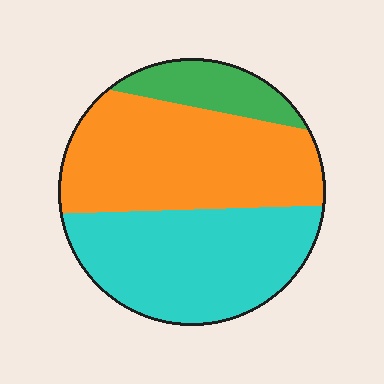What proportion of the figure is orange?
Orange covers about 45% of the figure.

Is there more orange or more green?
Orange.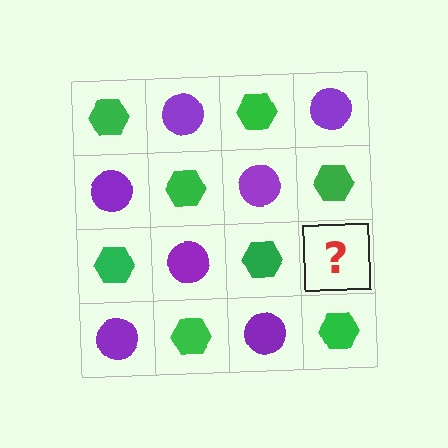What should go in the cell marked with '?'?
The missing cell should contain a purple circle.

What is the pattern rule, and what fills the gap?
The rule is that it alternates green hexagon and purple circle in a checkerboard pattern. The gap should be filled with a purple circle.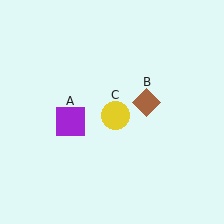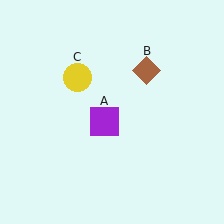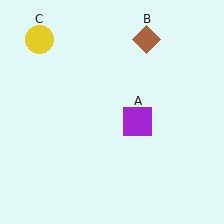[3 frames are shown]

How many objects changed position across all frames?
3 objects changed position: purple square (object A), brown diamond (object B), yellow circle (object C).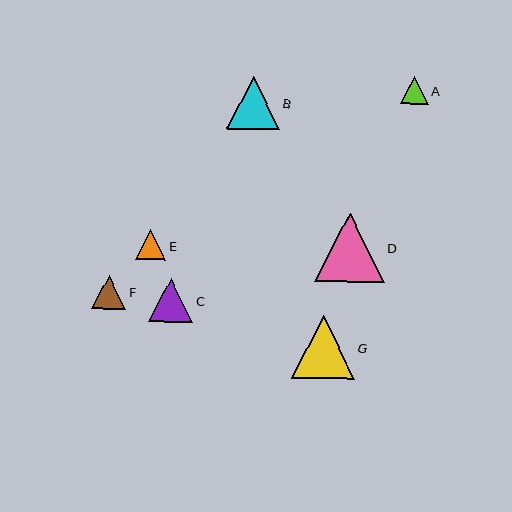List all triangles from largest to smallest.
From largest to smallest: D, G, B, C, F, E, A.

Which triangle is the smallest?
Triangle A is the smallest with a size of approximately 28 pixels.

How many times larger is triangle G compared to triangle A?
Triangle G is approximately 2.2 times the size of triangle A.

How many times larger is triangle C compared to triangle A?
Triangle C is approximately 1.6 times the size of triangle A.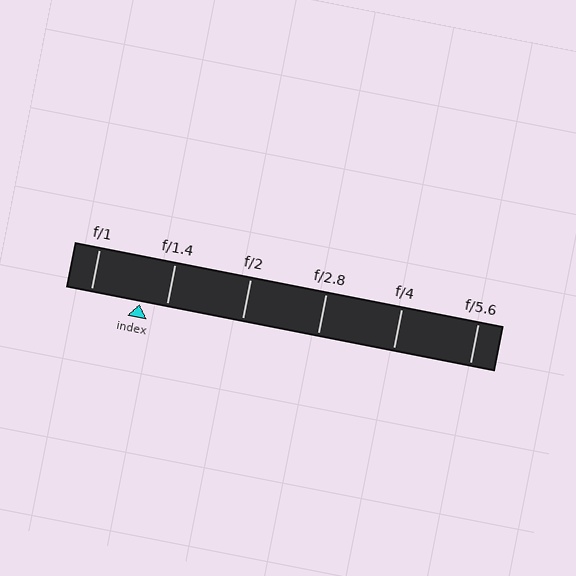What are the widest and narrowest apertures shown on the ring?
The widest aperture shown is f/1 and the narrowest is f/5.6.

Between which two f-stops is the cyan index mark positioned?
The index mark is between f/1 and f/1.4.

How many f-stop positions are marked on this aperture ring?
There are 6 f-stop positions marked.